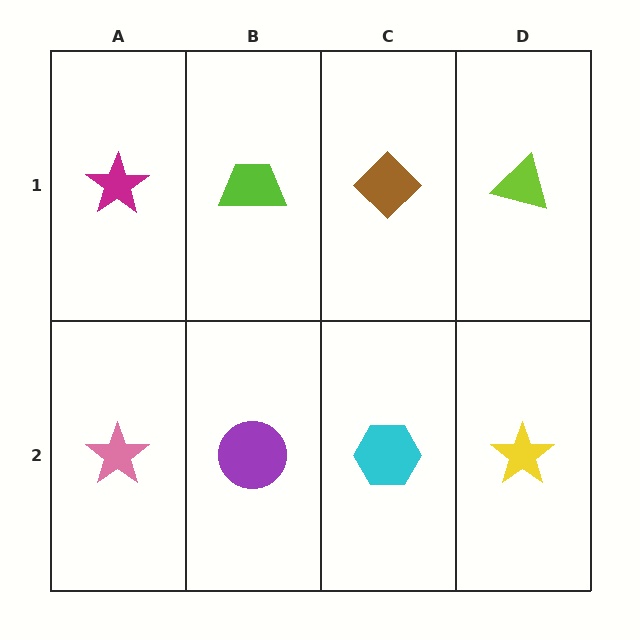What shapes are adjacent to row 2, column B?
A lime trapezoid (row 1, column B), a pink star (row 2, column A), a cyan hexagon (row 2, column C).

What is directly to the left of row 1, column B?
A magenta star.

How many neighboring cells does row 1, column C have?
3.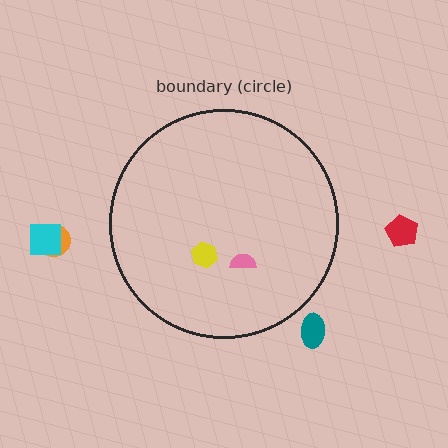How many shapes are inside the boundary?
2 inside, 4 outside.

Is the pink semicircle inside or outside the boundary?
Inside.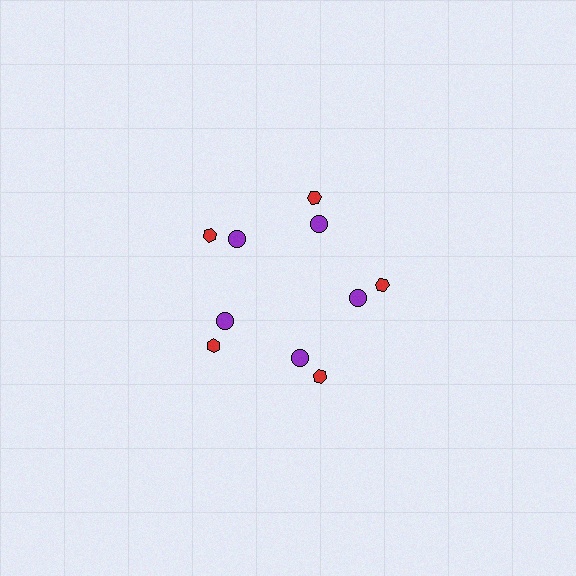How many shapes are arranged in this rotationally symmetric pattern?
There are 10 shapes, arranged in 5 groups of 2.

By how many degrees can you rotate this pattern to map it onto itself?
The pattern maps onto itself every 72 degrees of rotation.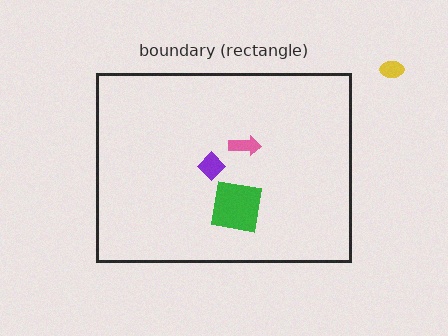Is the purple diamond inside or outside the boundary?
Inside.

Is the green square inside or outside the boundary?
Inside.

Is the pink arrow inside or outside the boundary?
Inside.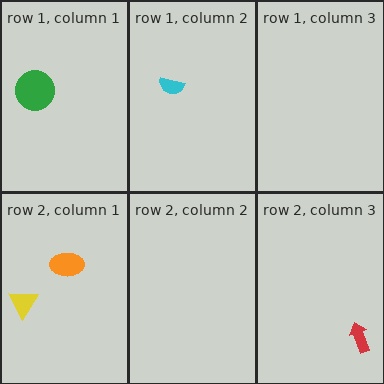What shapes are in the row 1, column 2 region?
The cyan semicircle.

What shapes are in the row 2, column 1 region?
The orange ellipse, the yellow triangle.